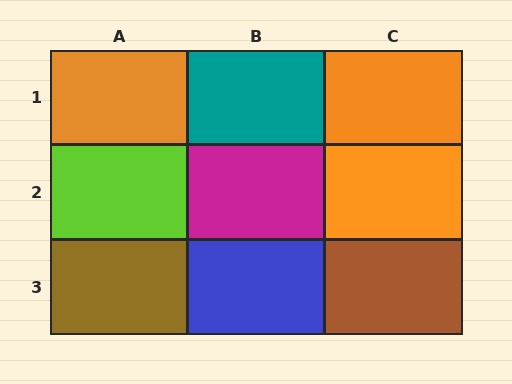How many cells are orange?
3 cells are orange.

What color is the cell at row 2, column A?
Lime.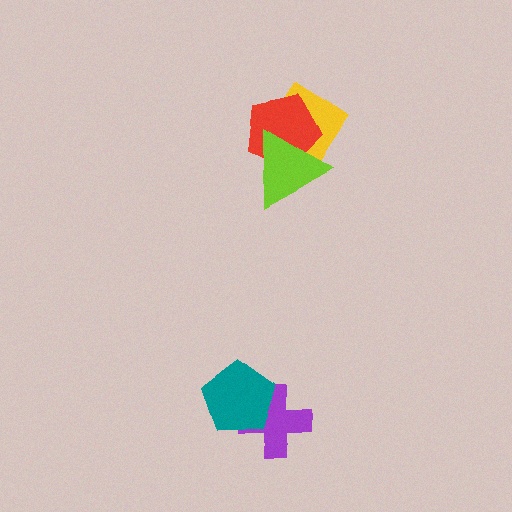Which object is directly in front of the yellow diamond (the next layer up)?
The red pentagon is directly in front of the yellow diamond.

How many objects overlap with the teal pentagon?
1 object overlaps with the teal pentagon.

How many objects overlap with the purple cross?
1 object overlaps with the purple cross.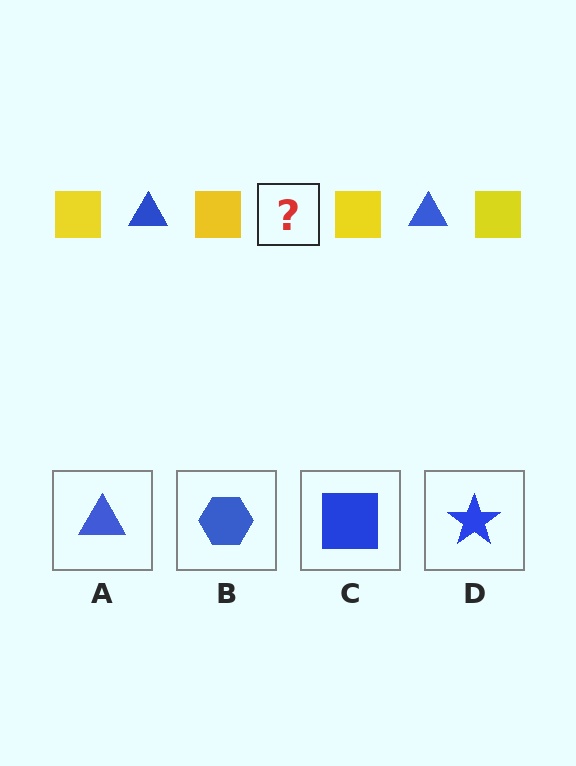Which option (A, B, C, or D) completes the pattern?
A.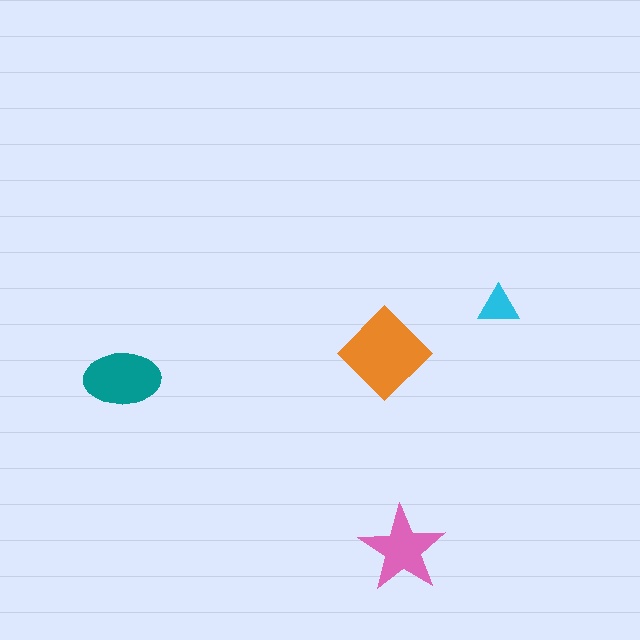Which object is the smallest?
The cyan triangle.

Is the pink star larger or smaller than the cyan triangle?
Larger.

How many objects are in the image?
There are 4 objects in the image.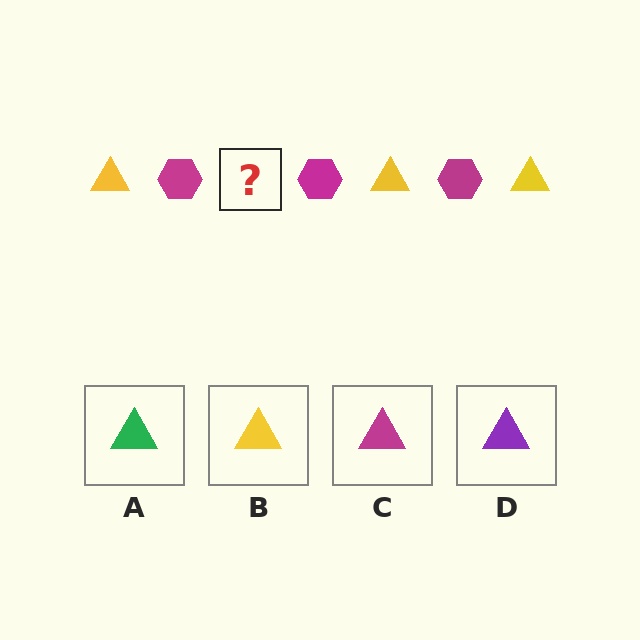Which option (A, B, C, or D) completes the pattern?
B.